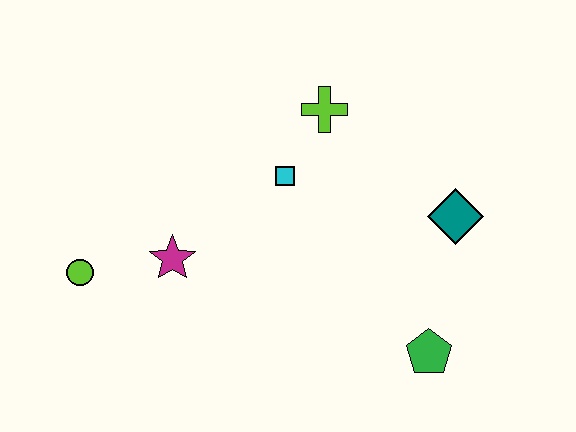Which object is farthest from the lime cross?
The lime circle is farthest from the lime cross.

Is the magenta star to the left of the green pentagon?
Yes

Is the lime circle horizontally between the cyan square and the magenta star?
No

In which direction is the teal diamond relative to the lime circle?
The teal diamond is to the right of the lime circle.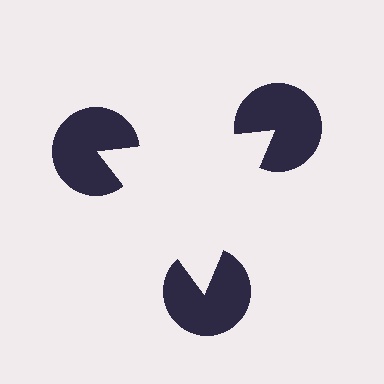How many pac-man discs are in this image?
There are 3 — one at each vertex of the illusory triangle.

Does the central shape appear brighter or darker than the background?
It typically appears slightly brighter than the background, even though no actual brightness change is drawn.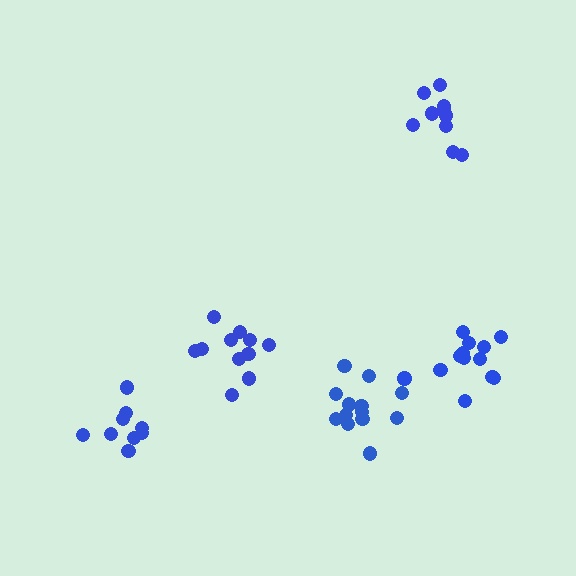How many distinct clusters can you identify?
There are 5 distinct clusters.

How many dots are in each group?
Group 1: 13 dots, Group 2: 10 dots, Group 3: 9 dots, Group 4: 11 dots, Group 5: 13 dots (56 total).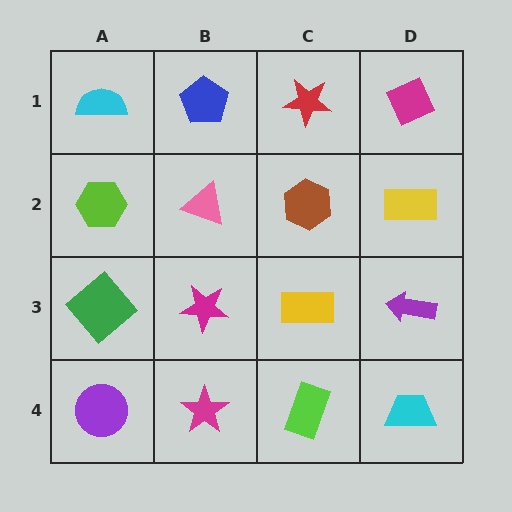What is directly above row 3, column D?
A yellow rectangle.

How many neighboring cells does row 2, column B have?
4.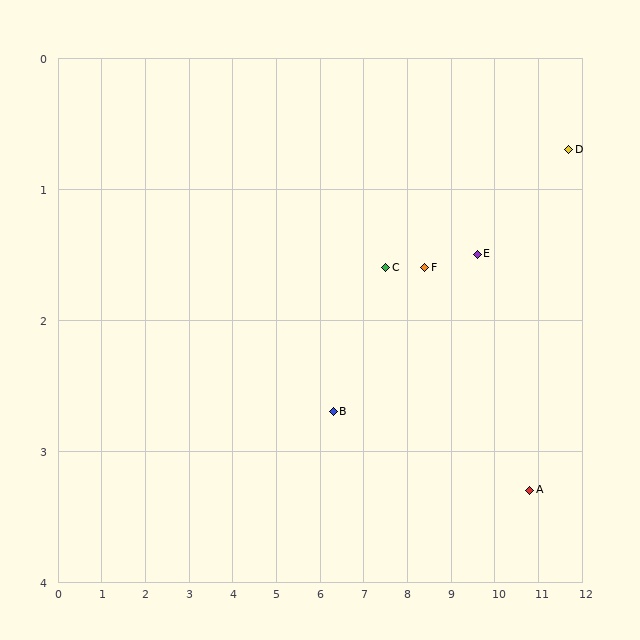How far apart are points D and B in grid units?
Points D and B are about 5.8 grid units apart.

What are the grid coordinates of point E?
Point E is at approximately (9.6, 1.5).